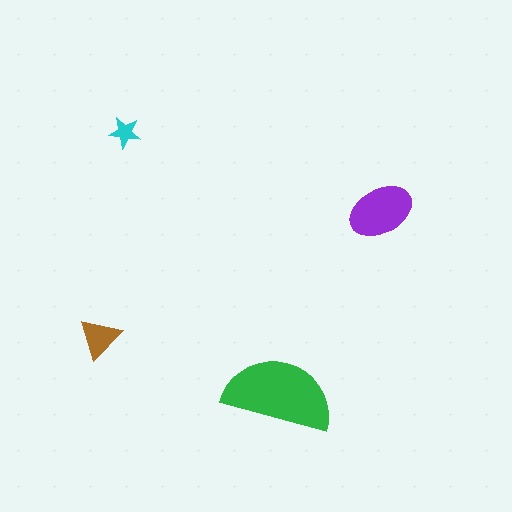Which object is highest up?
The cyan star is topmost.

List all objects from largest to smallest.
The green semicircle, the purple ellipse, the brown triangle, the cyan star.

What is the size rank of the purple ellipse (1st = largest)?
2nd.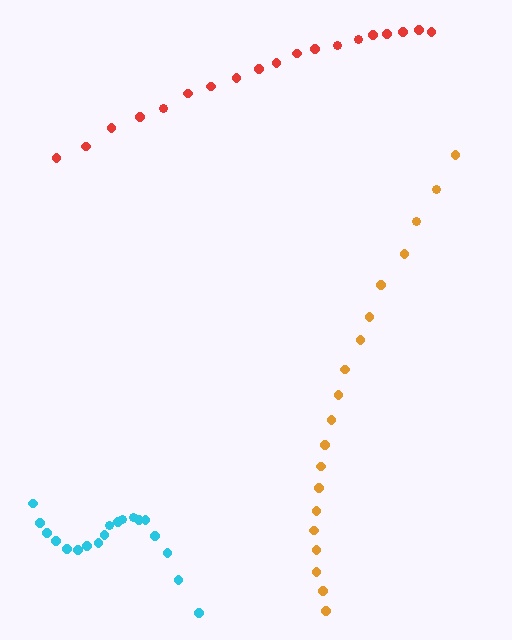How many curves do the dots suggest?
There are 3 distinct paths.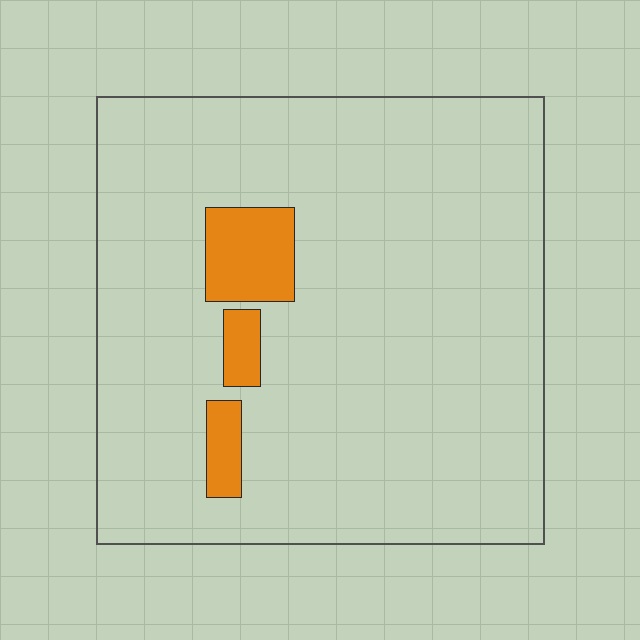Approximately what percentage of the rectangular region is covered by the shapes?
Approximately 5%.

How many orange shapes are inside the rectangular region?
3.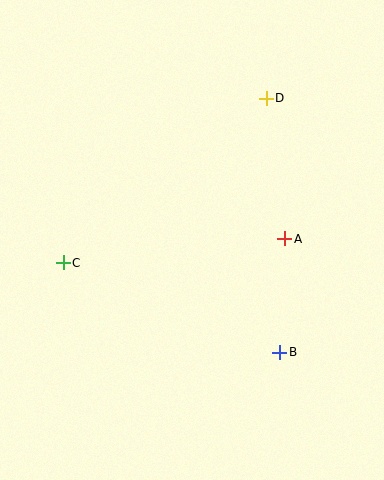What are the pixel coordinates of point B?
Point B is at (280, 352).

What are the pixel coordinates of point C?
Point C is at (63, 263).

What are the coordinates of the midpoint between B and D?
The midpoint between B and D is at (273, 225).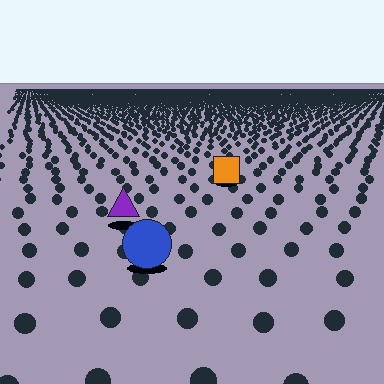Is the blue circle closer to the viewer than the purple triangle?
Yes. The blue circle is closer — you can tell from the texture gradient: the ground texture is coarser near it.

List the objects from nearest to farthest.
From nearest to farthest: the blue circle, the purple triangle, the orange square.